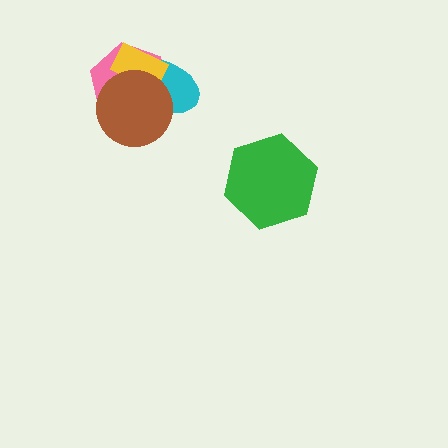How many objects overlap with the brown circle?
3 objects overlap with the brown circle.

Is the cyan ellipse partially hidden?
Yes, it is partially covered by another shape.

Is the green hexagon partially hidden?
No, no other shape covers it.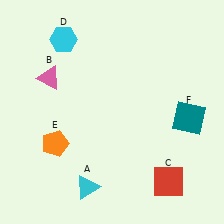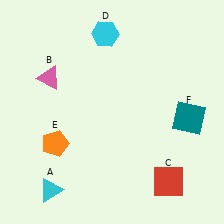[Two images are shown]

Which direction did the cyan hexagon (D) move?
The cyan hexagon (D) moved right.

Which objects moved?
The objects that moved are: the cyan triangle (A), the cyan hexagon (D).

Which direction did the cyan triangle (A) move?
The cyan triangle (A) moved left.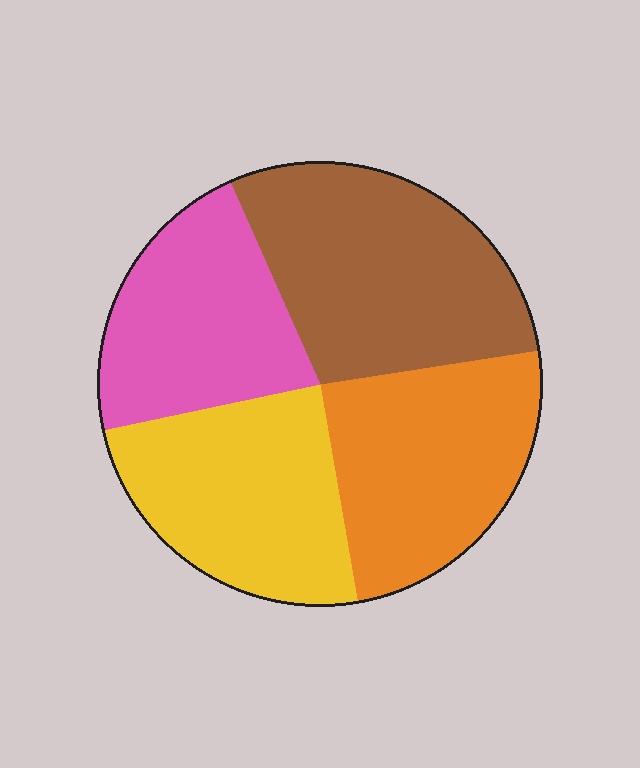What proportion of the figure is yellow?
Yellow takes up about one quarter (1/4) of the figure.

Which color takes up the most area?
Brown, at roughly 30%.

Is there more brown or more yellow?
Brown.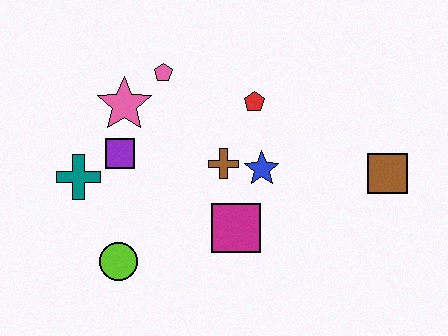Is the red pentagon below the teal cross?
No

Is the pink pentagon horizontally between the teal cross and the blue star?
Yes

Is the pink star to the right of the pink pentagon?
No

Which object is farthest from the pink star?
The brown square is farthest from the pink star.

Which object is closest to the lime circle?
The teal cross is closest to the lime circle.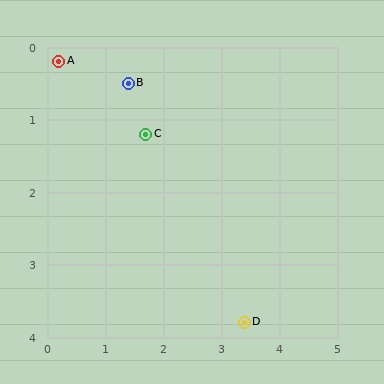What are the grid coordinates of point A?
Point A is at approximately (0.2, 0.2).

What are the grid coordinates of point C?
Point C is at approximately (1.7, 1.2).